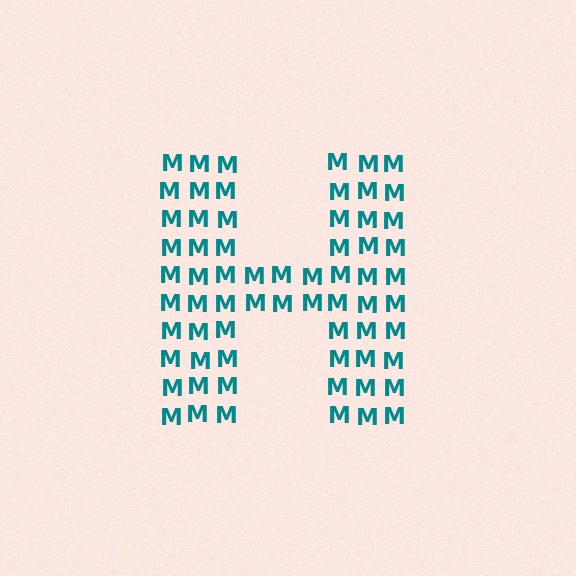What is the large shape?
The large shape is the letter H.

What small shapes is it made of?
It is made of small letter M's.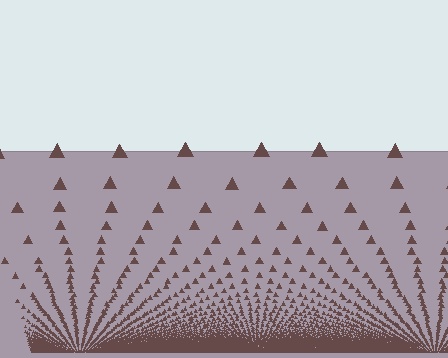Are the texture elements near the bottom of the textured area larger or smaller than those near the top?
Smaller. The gradient is inverted — elements near the bottom are smaller and denser.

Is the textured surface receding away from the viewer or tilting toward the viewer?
The surface appears to tilt toward the viewer. Texture elements get larger and sparser toward the top.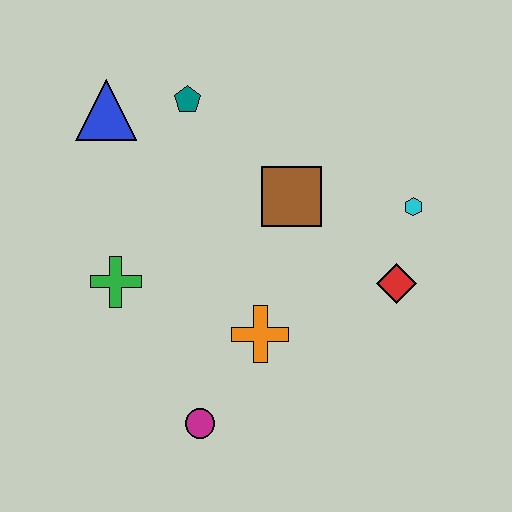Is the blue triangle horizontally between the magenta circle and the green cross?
No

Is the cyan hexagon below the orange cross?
No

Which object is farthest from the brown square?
The magenta circle is farthest from the brown square.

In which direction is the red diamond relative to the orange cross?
The red diamond is to the right of the orange cross.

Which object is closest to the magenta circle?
The orange cross is closest to the magenta circle.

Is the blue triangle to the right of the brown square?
No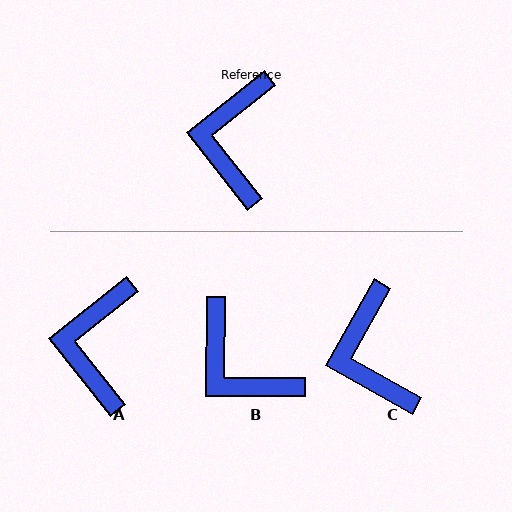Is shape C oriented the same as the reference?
No, it is off by about 22 degrees.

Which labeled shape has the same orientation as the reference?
A.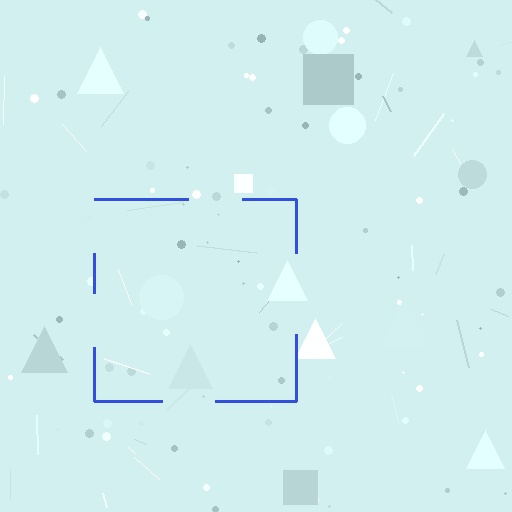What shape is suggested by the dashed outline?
The dashed outline suggests a square.